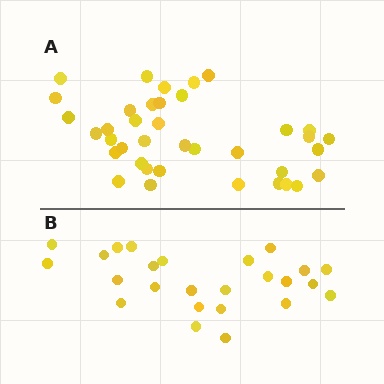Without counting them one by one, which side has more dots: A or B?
Region A (the top region) has more dots.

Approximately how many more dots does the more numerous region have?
Region A has approximately 15 more dots than region B.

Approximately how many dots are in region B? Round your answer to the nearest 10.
About 20 dots. (The exact count is 25, which rounds to 20.)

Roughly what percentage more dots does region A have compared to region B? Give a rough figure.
About 50% more.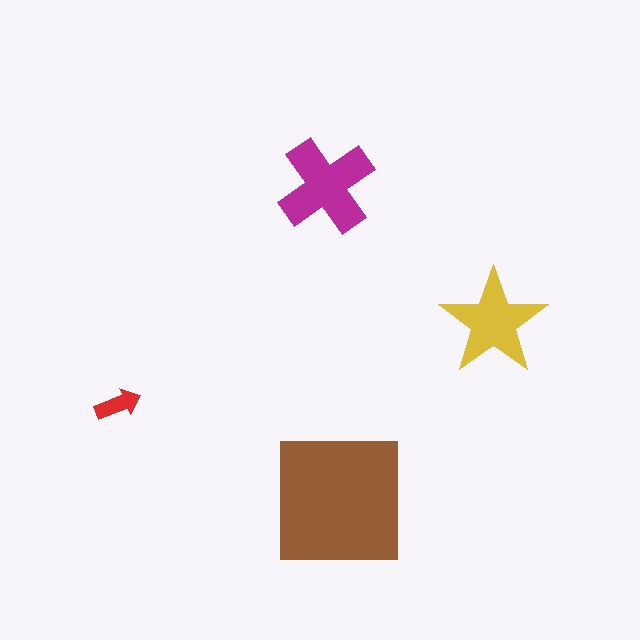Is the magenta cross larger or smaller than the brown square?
Smaller.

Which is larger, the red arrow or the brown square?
The brown square.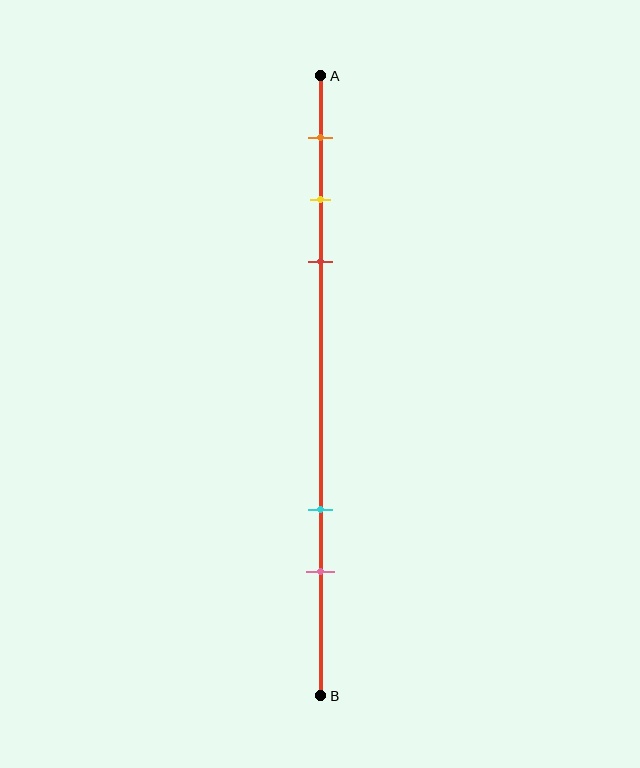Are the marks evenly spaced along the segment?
No, the marks are not evenly spaced.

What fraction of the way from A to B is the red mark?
The red mark is approximately 30% (0.3) of the way from A to B.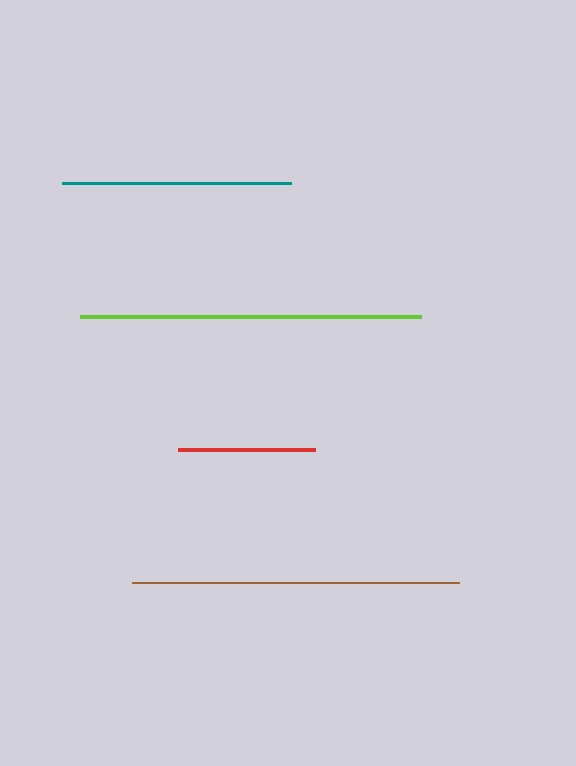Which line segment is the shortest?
The red line is the shortest at approximately 137 pixels.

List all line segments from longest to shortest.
From longest to shortest: lime, brown, teal, red.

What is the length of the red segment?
The red segment is approximately 137 pixels long.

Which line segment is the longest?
The lime line is the longest at approximately 341 pixels.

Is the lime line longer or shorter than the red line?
The lime line is longer than the red line.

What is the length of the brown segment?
The brown segment is approximately 327 pixels long.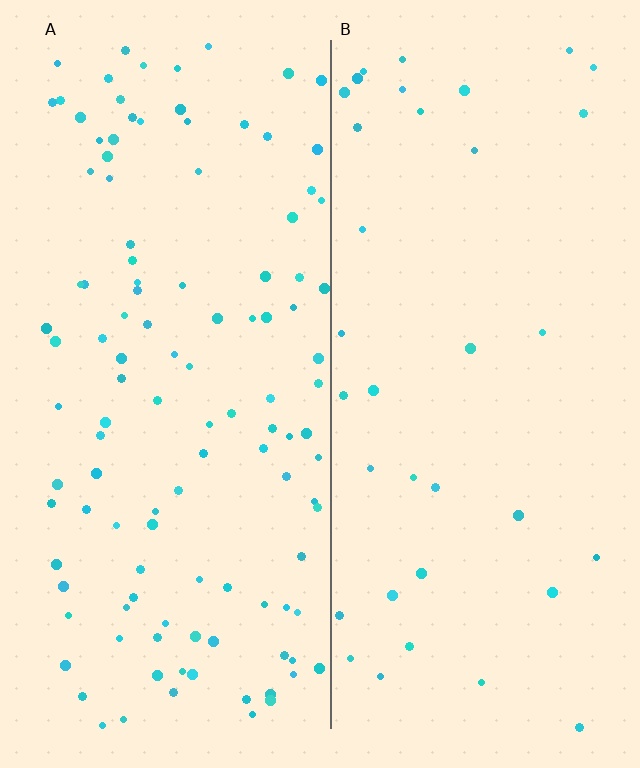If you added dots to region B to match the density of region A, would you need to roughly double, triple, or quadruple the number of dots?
Approximately triple.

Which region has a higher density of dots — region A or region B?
A (the left).